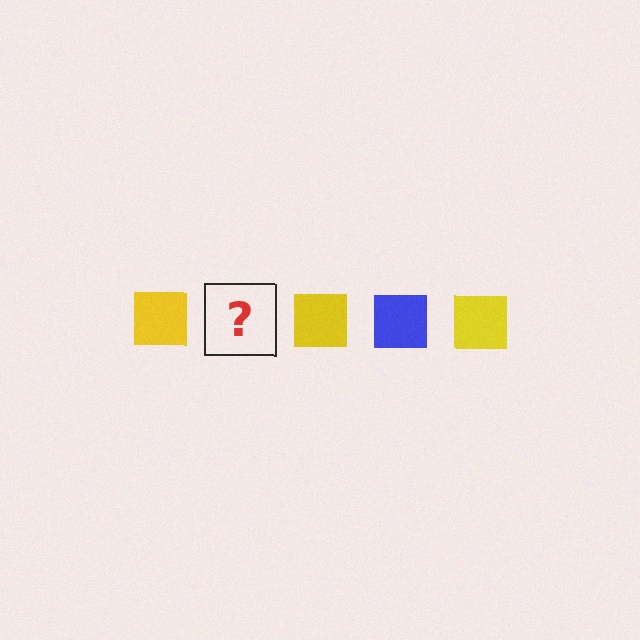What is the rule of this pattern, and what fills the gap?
The rule is that the pattern cycles through yellow, blue squares. The gap should be filled with a blue square.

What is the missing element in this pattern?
The missing element is a blue square.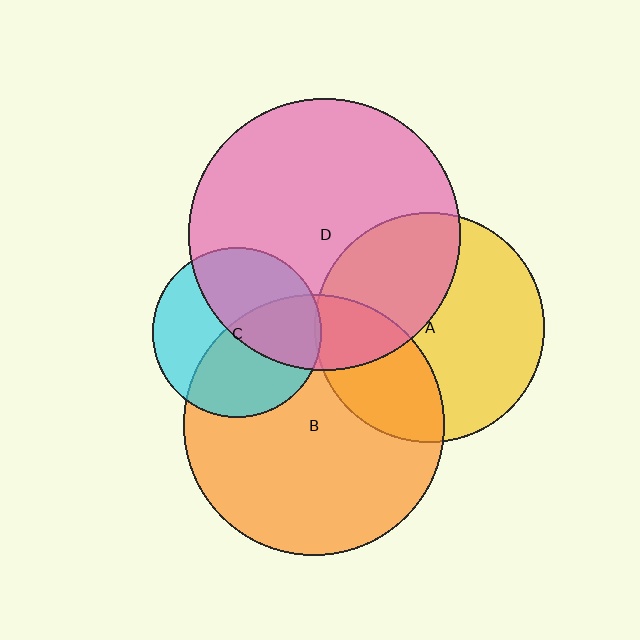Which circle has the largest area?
Circle D (pink).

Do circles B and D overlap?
Yes.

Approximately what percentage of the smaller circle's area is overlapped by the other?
Approximately 20%.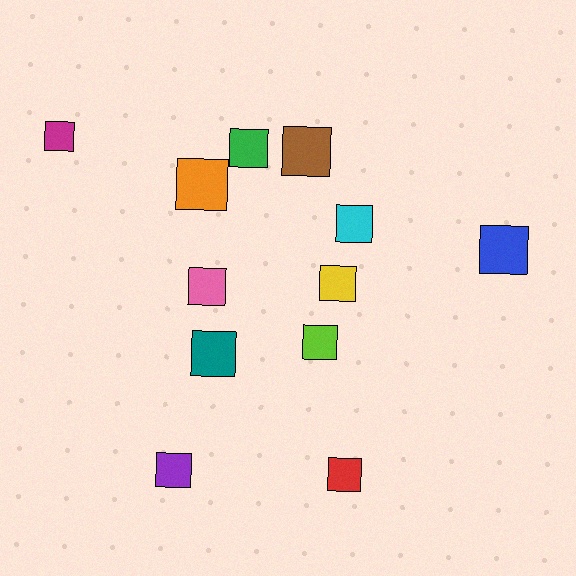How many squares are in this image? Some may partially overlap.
There are 12 squares.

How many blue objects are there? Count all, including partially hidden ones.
There is 1 blue object.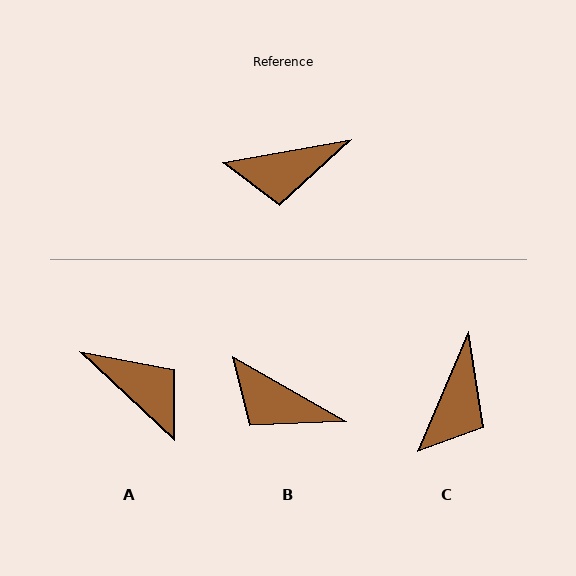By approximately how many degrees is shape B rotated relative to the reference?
Approximately 40 degrees clockwise.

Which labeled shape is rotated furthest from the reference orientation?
A, about 127 degrees away.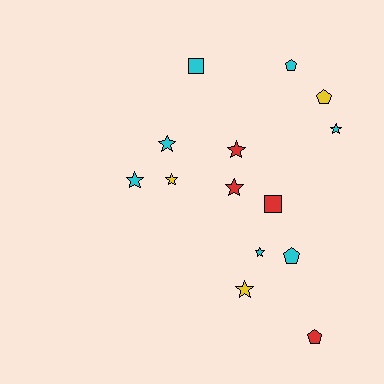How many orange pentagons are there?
There are no orange pentagons.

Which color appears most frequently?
Cyan, with 7 objects.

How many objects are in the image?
There are 14 objects.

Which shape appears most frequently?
Star, with 8 objects.